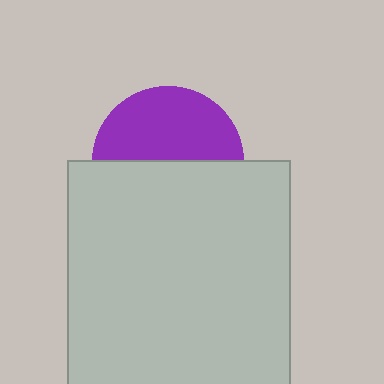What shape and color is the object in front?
The object in front is a light gray rectangle.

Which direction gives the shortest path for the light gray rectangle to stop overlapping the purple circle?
Moving down gives the shortest separation.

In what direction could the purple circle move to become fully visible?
The purple circle could move up. That would shift it out from behind the light gray rectangle entirely.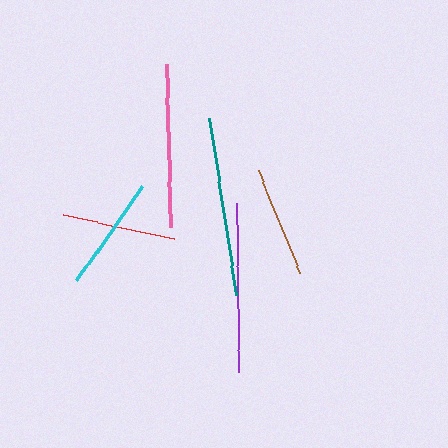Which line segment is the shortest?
The brown line is the shortest at approximately 111 pixels.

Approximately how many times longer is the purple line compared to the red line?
The purple line is approximately 1.5 times the length of the red line.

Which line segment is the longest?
The teal line is the longest at approximately 180 pixels.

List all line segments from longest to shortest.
From longest to shortest: teal, purple, pink, cyan, red, brown.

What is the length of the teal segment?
The teal segment is approximately 180 pixels long.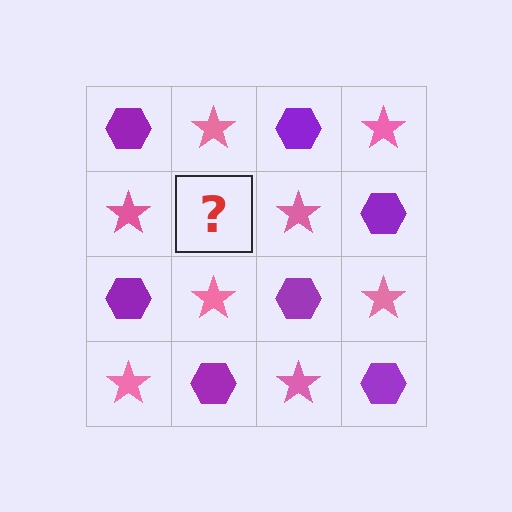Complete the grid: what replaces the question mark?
The question mark should be replaced with a purple hexagon.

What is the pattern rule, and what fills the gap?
The rule is that it alternates purple hexagon and pink star in a checkerboard pattern. The gap should be filled with a purple hexagon.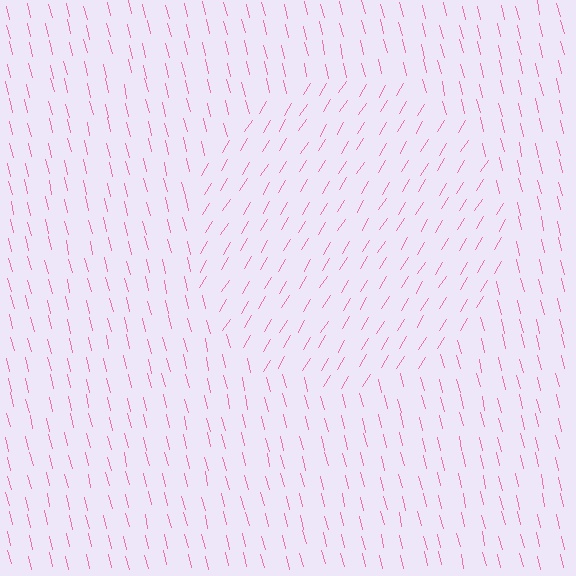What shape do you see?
I see a circle.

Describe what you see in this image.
The image is filled with small pink line segments. A circle region in the image has lines oriented differently from the surrounding lines, creating a visible texture boundary.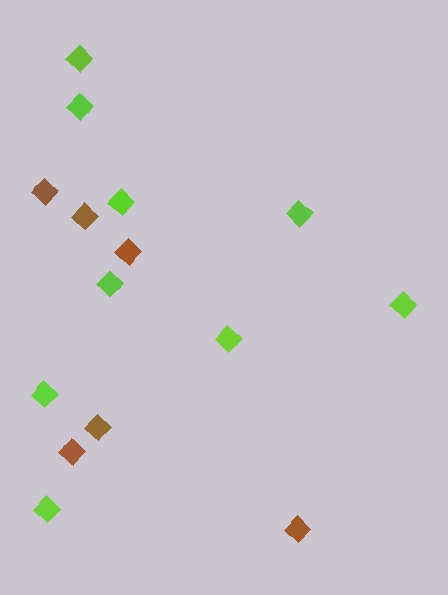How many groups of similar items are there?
There are 2 groups: one group of brown diamonds (6) and one group of lime diamonds (9).